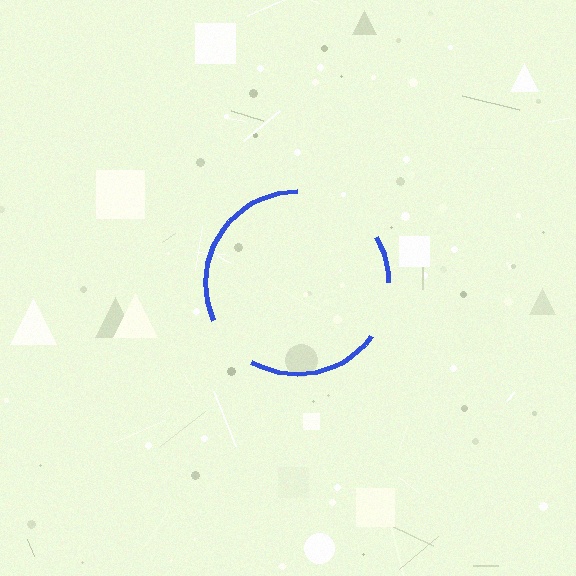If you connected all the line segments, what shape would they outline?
They would outline a circle.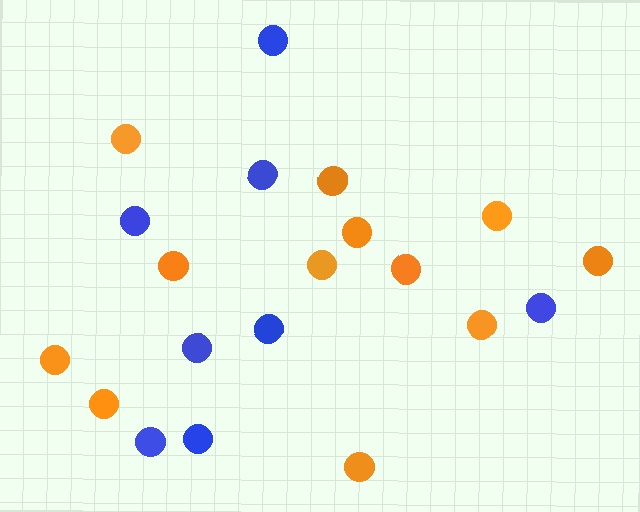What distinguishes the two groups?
There are 2 groups: one group of orange circles (12) and one group of blue circles (8).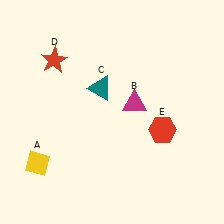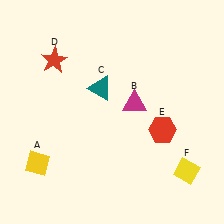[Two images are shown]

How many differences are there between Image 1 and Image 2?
There is 1 difference between the two images.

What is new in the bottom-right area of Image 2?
A yellow diamond (F) was added in the bottom-right area of Image 2.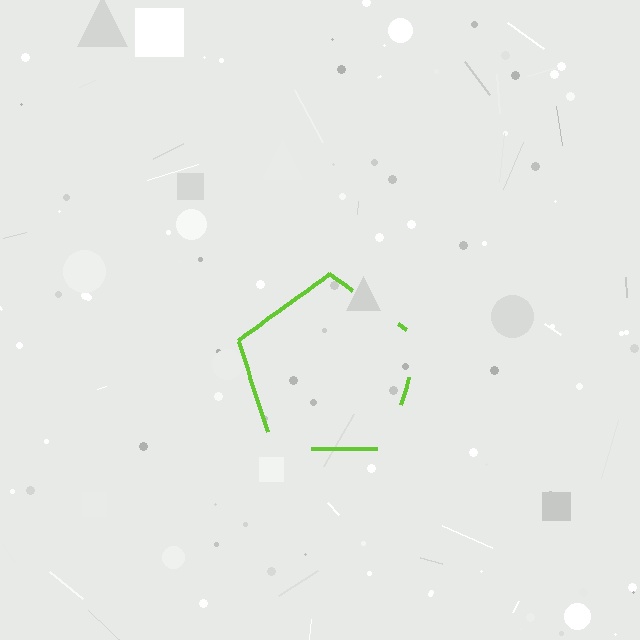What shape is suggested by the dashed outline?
The dashed outline suggests a pentagon.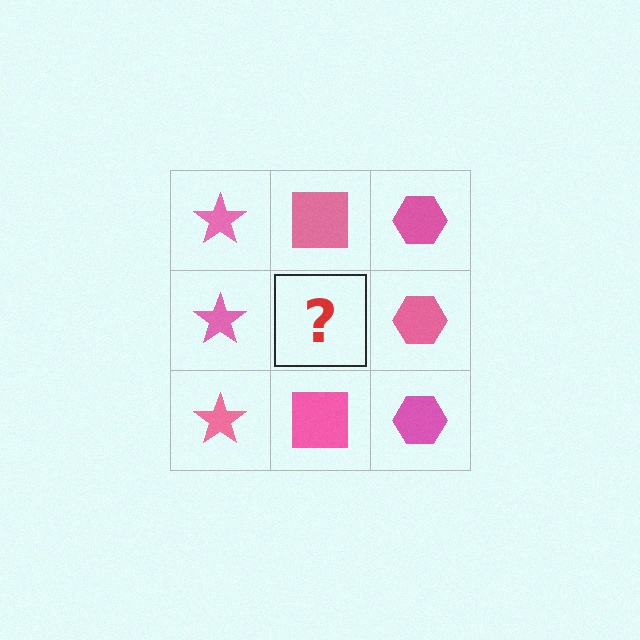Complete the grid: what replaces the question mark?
The question mark should be replaced with a pink square.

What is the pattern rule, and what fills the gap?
The rule is that each column has a consistent shape. The gap should be filled with a pink square.